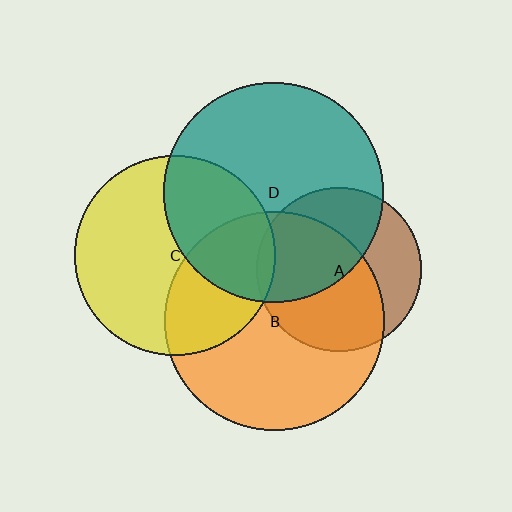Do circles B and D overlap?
Yes.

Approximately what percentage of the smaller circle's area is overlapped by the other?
Approximately 30%.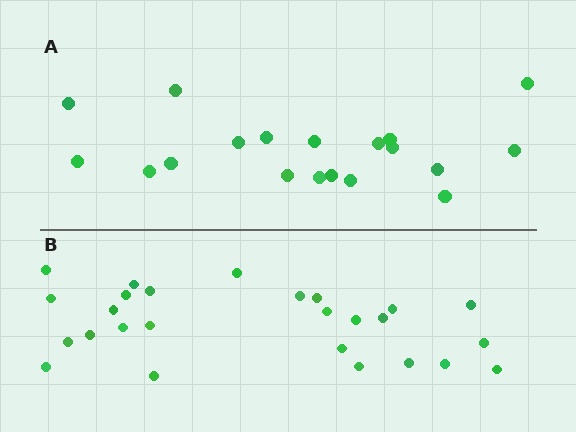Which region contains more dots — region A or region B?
Region B (the bottom region) has more dots.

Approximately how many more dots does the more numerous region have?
Region B has roughly 8 or so more dots than region A.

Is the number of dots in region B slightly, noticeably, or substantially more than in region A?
Region B has noticeably more, but not dramatically so. The ratio is roughly 1.4 to 1.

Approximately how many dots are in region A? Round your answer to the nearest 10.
About 20 dots. (The exact count is 19, which rounds to 20.)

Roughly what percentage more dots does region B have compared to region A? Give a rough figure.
About 35% more.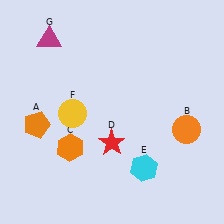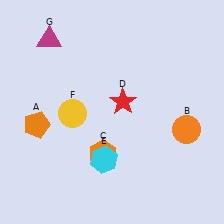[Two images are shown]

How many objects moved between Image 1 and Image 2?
3 objects moved between the two images.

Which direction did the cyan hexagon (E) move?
The cyan hexagon (E) moved left.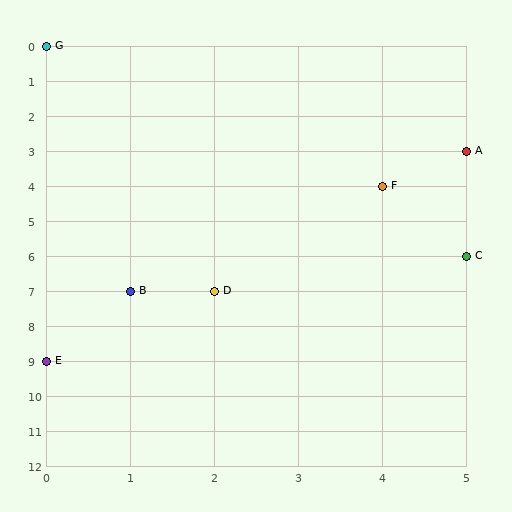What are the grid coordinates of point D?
Point D is at grid coordinates (2, 7).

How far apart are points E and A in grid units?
Points E and A are 5 columns and 6 rows apart (about 7.8 grid units diagonally).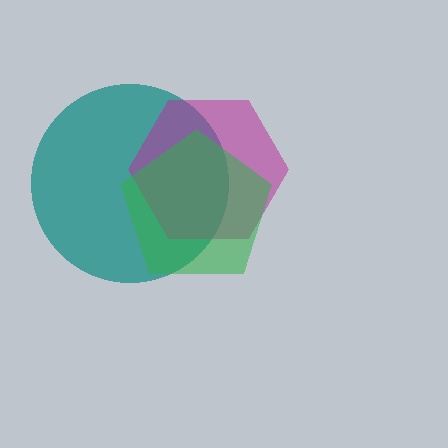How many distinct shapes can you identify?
There are 3 distinct shapes: a teal circle, a magenta hexagon, a green pentagon.